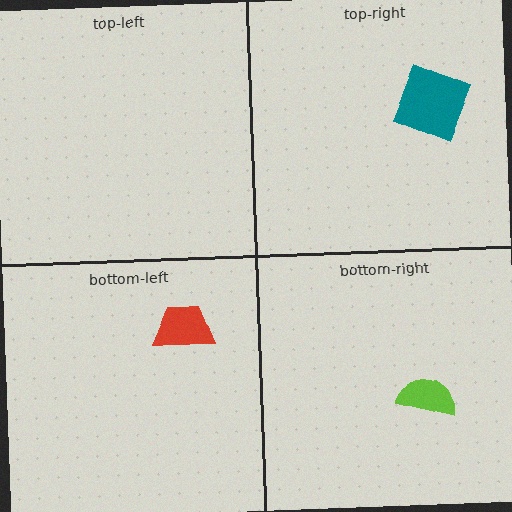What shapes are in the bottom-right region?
The lime semicircle.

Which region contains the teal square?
The top-right region.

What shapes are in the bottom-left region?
The red trapezoid.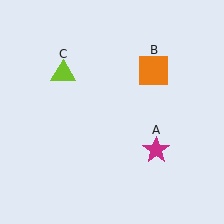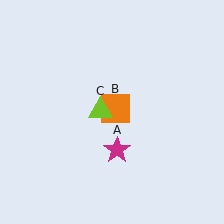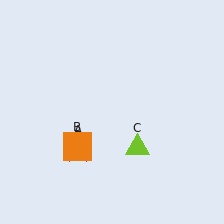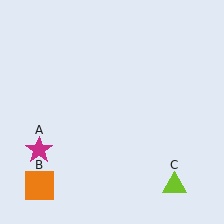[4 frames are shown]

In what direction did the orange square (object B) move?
The orange square (object B) moved down and to the left.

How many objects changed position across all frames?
3 objects changed position: magenta star (object A), orange square (object B), lime triangle (object C).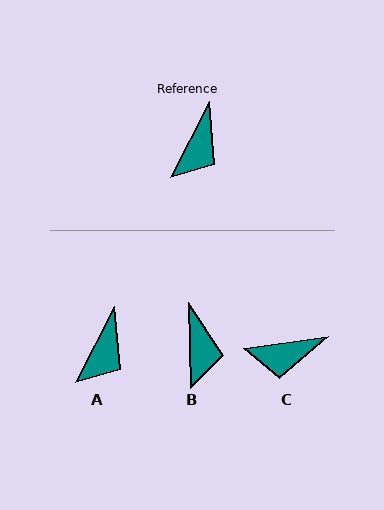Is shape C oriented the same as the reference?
No, it is off by about 55 degrees.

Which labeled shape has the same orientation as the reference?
A.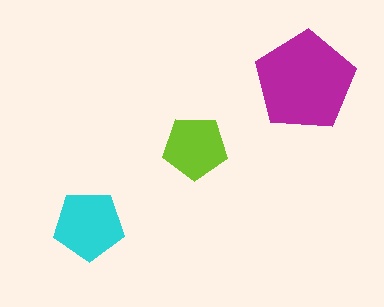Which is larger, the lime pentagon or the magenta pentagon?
The magenta one.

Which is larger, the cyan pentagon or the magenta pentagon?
The magenta one.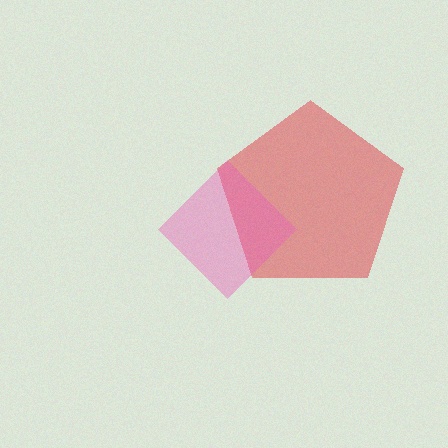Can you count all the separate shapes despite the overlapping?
Yes, there are 2 separate shapes.